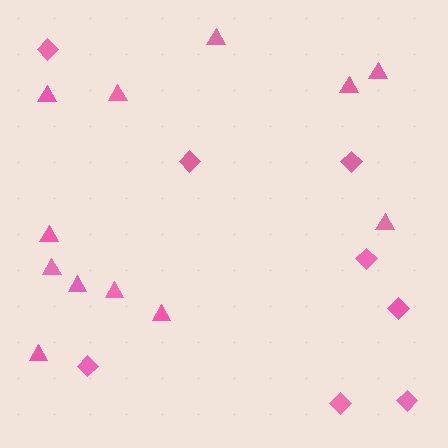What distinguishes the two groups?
There are 2 groups: one group of triangles (12) and one group of diamonds (8).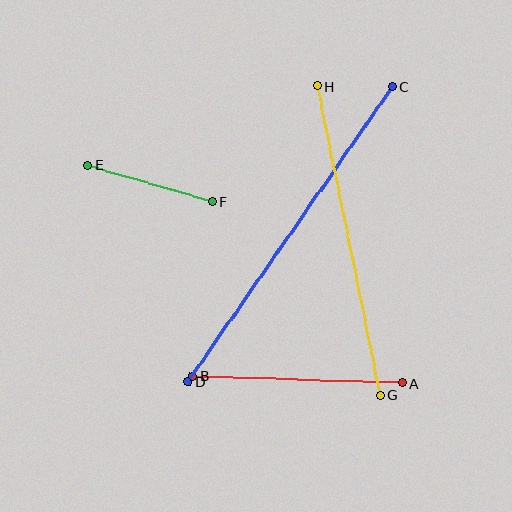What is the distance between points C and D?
The distance is approximately 359 pixels.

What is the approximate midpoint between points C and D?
The midpoint is at approximately (290, 234) pixels.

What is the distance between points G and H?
The distance is approximately 316 pixels.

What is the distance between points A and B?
The distance is approximately 209 pixels.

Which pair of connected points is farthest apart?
Points C and D are farthest apart.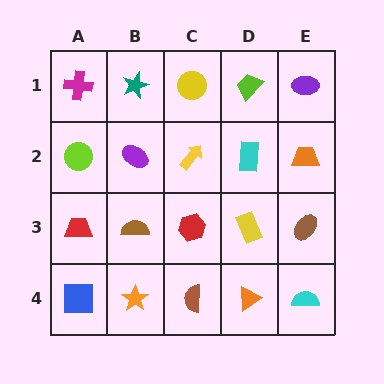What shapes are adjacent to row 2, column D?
A lime trapezoid (row 1, column D), a yellow rectangle (row 3, column D), a yellow arrow (row 2, column C), an orange trapezoid (row 2, column E).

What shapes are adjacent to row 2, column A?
A magenta cross (row 1, column A), a red trapezoid (row 3, column A), a purple ellipse (row 2, column B).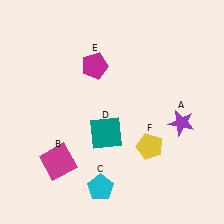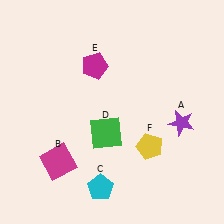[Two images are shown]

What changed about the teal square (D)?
In Image 1, D is teal. In Image 2, it changed to green.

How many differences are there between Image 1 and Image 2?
There is 1 difference between the two images.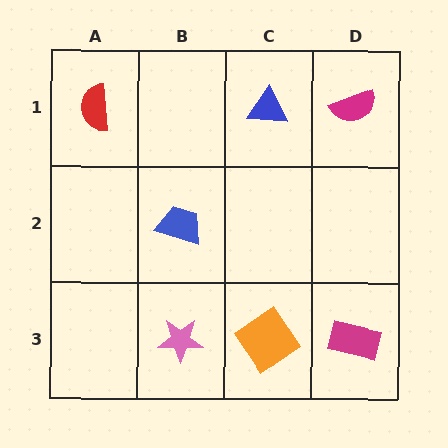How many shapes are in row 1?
3 shapes.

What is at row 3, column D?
A magenta rectangle.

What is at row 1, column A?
A red semicircle.